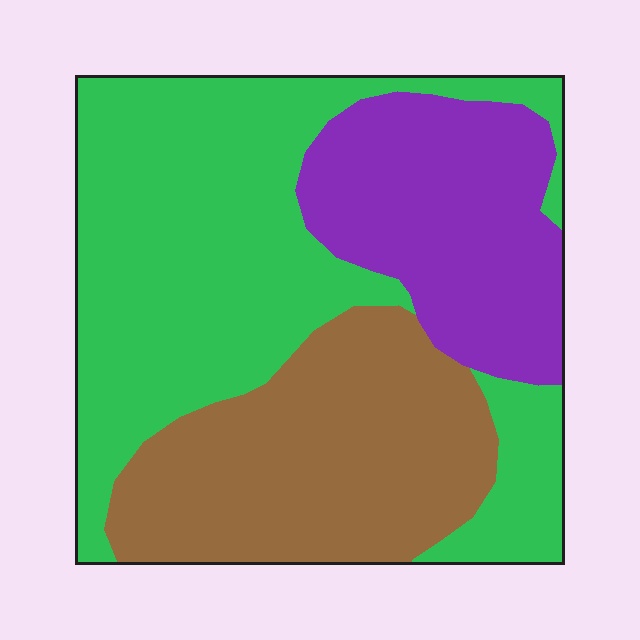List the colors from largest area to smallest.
From largest to smallest: green, brown, purple.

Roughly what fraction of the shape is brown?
Brown takes up about one third (1/3) of the shape.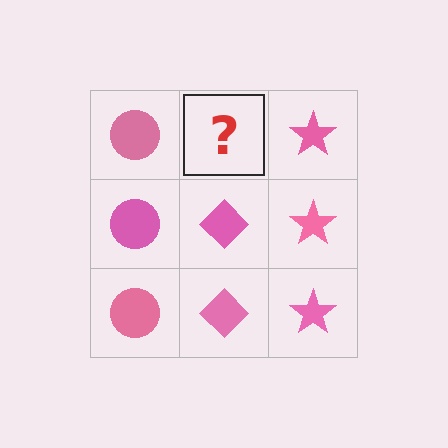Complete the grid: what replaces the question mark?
The question mark should be replaced with a pink diamond.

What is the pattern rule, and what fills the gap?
The rule is that each column has a consistent shape. The gap should be filled with a pink diamond.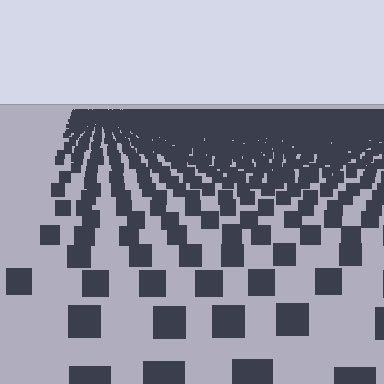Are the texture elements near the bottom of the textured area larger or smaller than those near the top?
Larger. Near the bottom, elements are closer to the viewer and appear at a bigger on-screen size.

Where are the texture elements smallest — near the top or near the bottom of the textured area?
Near the top.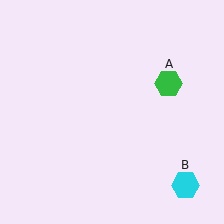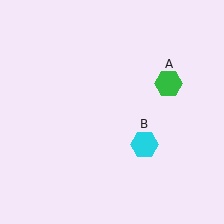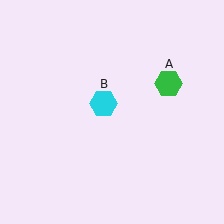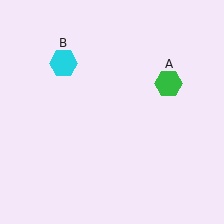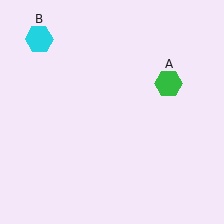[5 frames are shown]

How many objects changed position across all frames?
1 object changed position: cyan hexagon (object B).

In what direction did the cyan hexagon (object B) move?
The cyan hexagon (object B) moved up and to the left.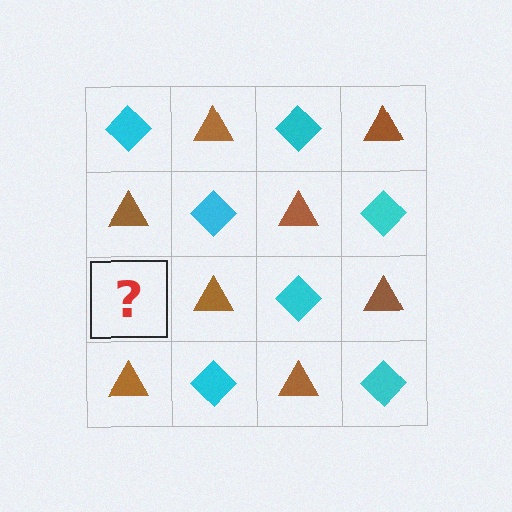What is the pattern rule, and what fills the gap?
The rule is that it alternates cyan diamond and brown triangle in a checkerboard pattern. The gap should be filled with a cyan diamond.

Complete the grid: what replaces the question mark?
The question mark should be replaced with a cyan diamond.